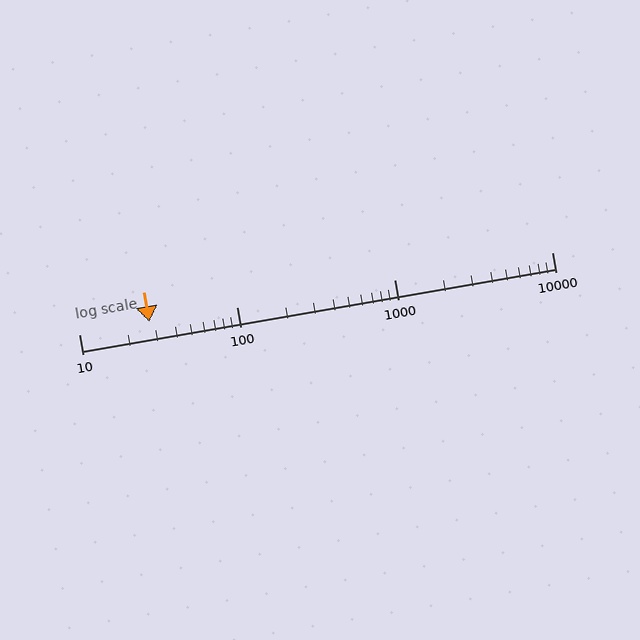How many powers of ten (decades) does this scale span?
The scale spans 3 decades, from 10 to 10000.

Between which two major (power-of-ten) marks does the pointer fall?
The pointer is between 10 and 100.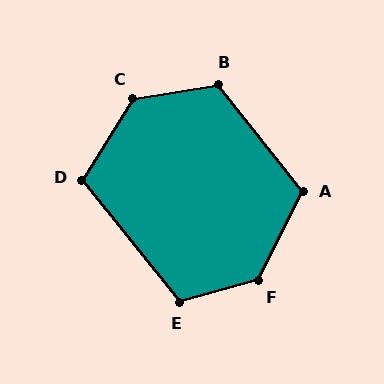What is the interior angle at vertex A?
Approximately 115 degrees (obtuse).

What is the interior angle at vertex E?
Approximately 114 degrees (obtuse).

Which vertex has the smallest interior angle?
D, at approximately 109 degrees.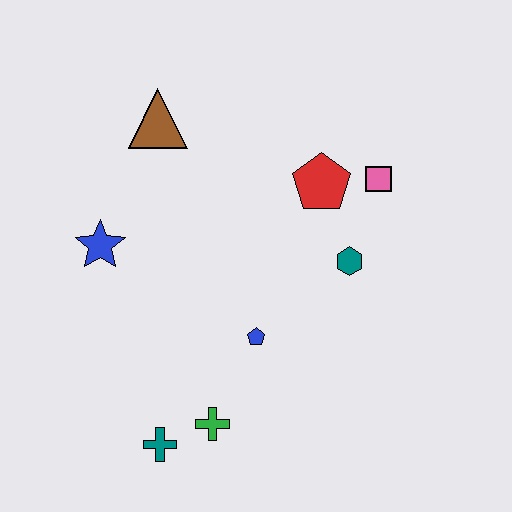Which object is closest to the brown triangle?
The blue star is closest to the brown triangle.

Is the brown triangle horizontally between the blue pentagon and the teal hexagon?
No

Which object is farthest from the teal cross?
The pink square is farthest from the teal cross.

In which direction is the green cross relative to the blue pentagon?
The green cross is below the blue pentagon.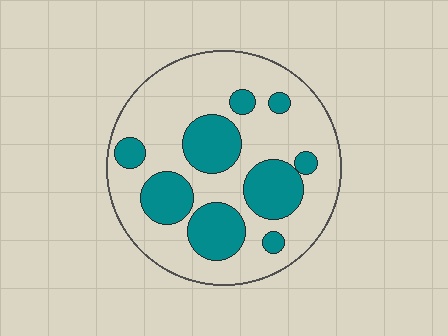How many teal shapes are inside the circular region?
9.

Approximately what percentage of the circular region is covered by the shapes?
Approximately 30%.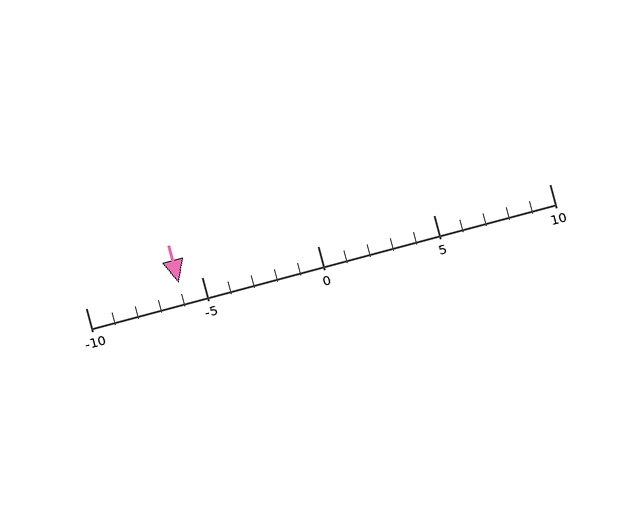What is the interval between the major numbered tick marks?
The major tick marks are spaced 5 units apart.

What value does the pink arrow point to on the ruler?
The pink arrow points to approximately -6.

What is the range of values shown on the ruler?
The ruler shows values from -10 to 10.